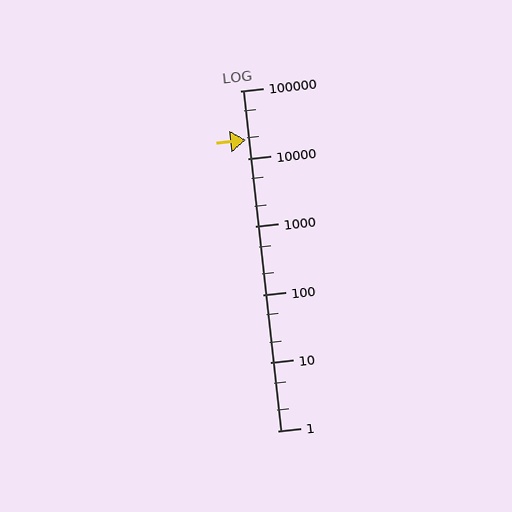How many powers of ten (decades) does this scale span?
The scale spans 5 decades, from 1 to 100000.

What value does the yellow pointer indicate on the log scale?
The pointer indicates approximately 19000.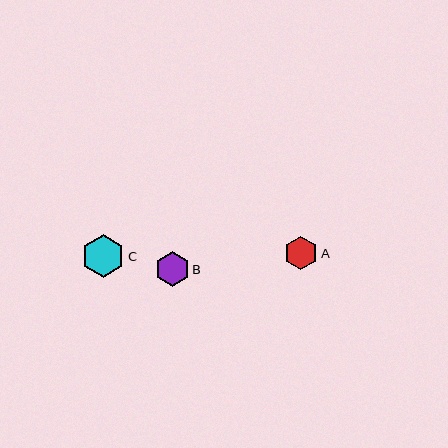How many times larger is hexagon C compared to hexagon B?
Hexagon C is approximately 1.3 times the size of hexagon B.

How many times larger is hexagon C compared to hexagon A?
Hexagon C is approximately 1.3 times the size of hexagon A.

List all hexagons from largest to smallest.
From largest to smallest: C, B, A.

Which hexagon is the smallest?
Hexagon A is the smallest with a size of approximately 34 pixels.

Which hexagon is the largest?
Hexagon C is the largest with a size of approximately 43 pixels.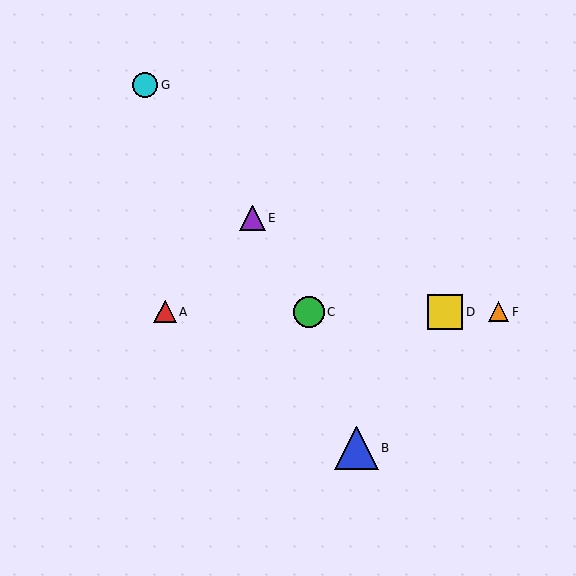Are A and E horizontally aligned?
No, A is at y≈312 and E is at y≈218.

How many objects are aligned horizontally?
4 objects (A, C, D, F) are aligned horizontally.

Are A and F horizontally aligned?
Yes, both are at y≈312.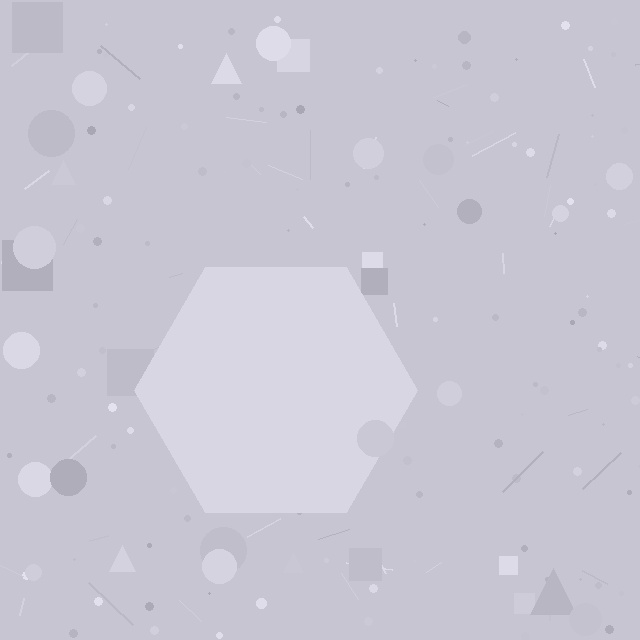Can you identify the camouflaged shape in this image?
The camouflaged shape is a hexagon.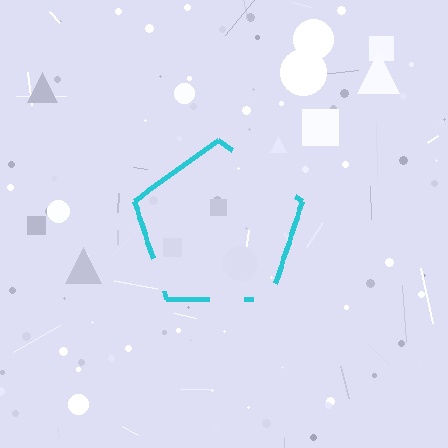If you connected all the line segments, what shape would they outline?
They would outline a pentagon.